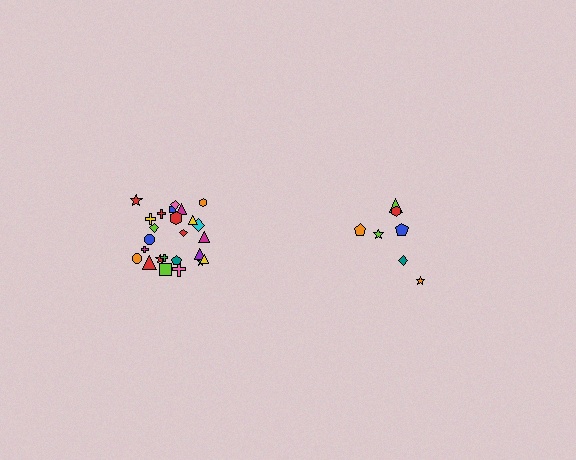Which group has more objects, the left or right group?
The left group.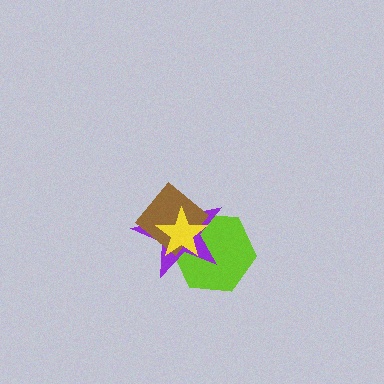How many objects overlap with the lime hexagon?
3 objects overlap with the lime hexagon.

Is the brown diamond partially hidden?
Yes, it is partially covered by another shape.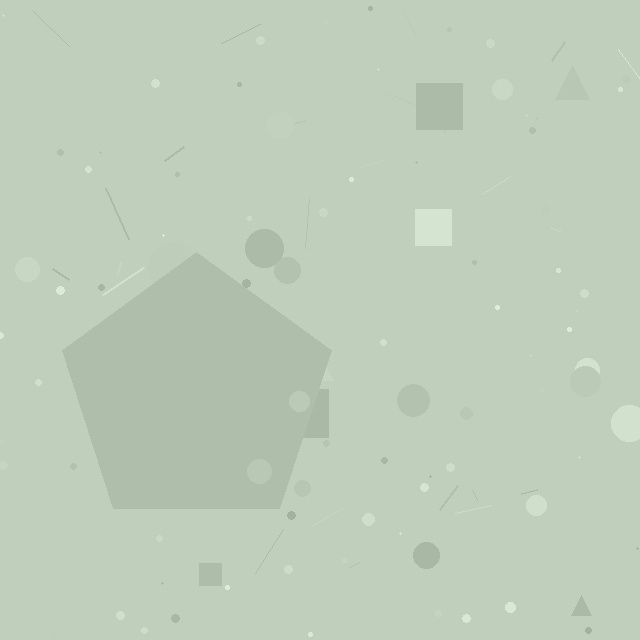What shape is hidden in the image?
A pentagon is hidden in the image.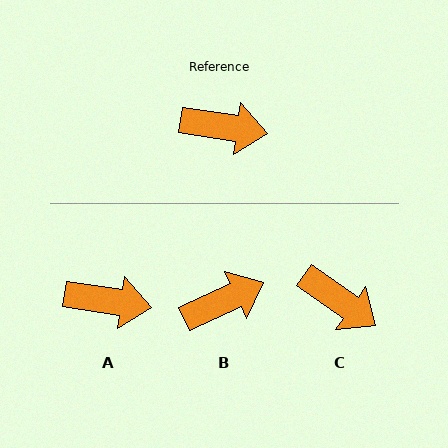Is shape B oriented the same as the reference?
No, it is off by about 33 degrees.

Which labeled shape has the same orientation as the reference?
A.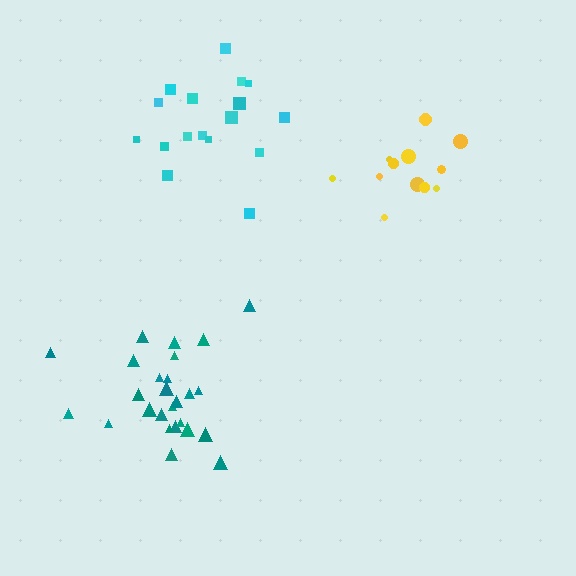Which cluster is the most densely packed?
Yellow.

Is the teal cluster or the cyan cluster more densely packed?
Cyan.